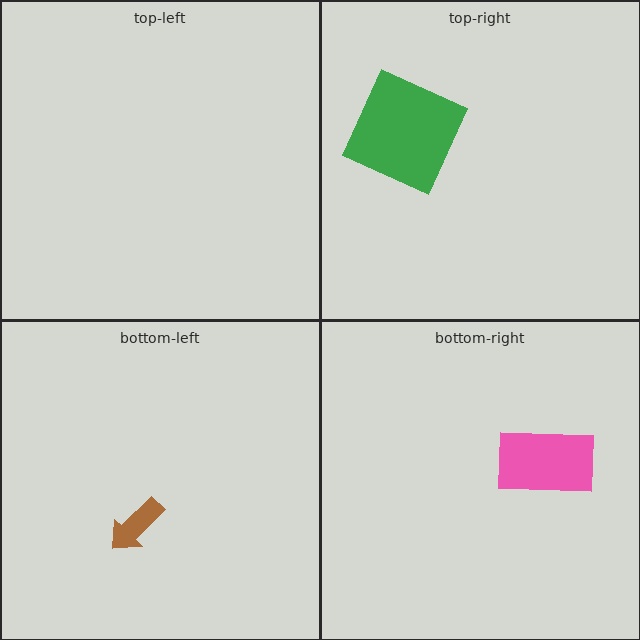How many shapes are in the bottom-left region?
1.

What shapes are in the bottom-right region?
The pink rectangle.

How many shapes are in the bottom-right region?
1.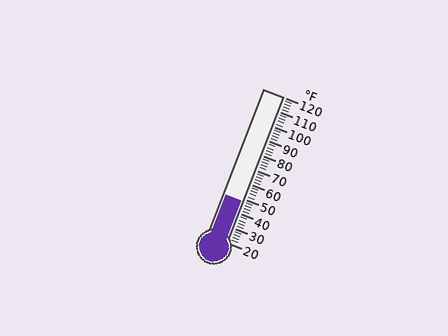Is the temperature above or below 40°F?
The temperature is above 40°F.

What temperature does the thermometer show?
The thermometer shows approximately 48°F.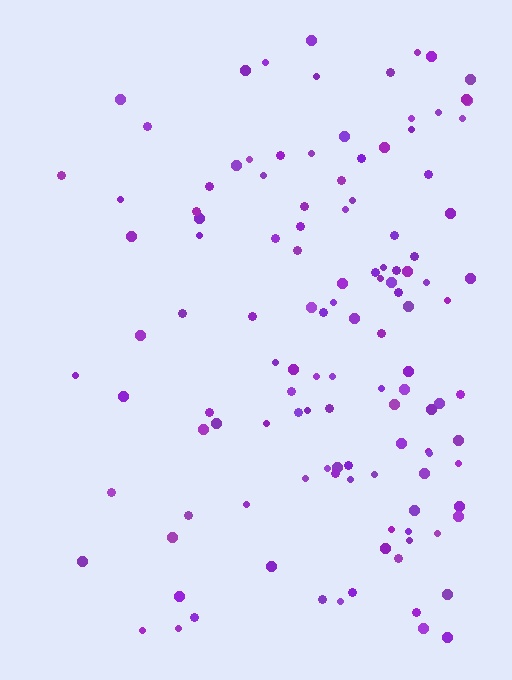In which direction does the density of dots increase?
From left to right, with the right side densest.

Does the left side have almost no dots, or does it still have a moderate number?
Still a moderate number, just noticeably fewer than the right.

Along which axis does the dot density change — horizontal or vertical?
Horizontal.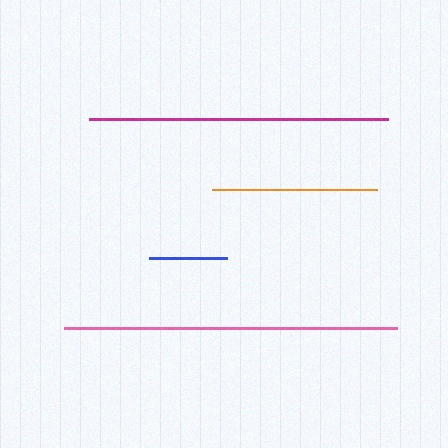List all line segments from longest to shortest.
From longest to shortest: pink, magenta, orange, blue.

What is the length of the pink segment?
The pink segment is approximately 333 pixels long.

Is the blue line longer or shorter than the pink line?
The pink line is longer than the blue line.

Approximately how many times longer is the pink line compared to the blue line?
The pink line is approximately 4.3 times the length of the blue line.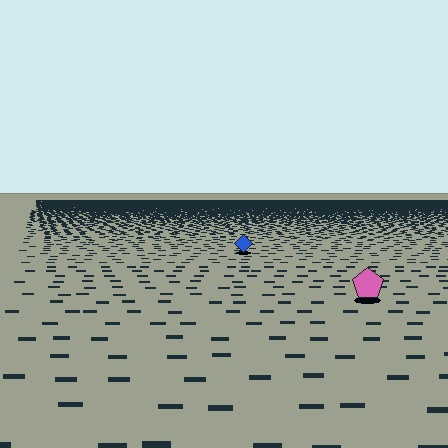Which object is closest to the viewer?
The pink pentagon is closest. The texture marks near it are larger and more spread out.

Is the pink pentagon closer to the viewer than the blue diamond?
Yes. The pink pentagon is closer — you can tell from the texture gradient: the ground texture is coarser near it.